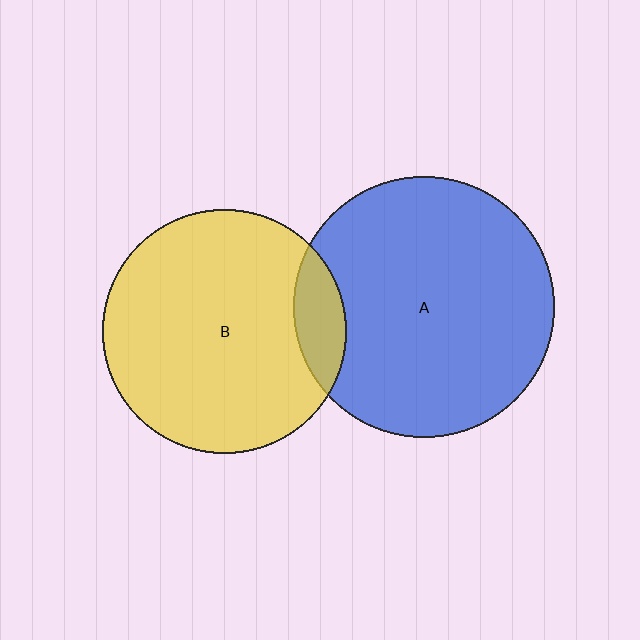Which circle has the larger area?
Circle A (blue).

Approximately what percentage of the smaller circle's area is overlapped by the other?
Approximately 10%.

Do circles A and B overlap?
Yes.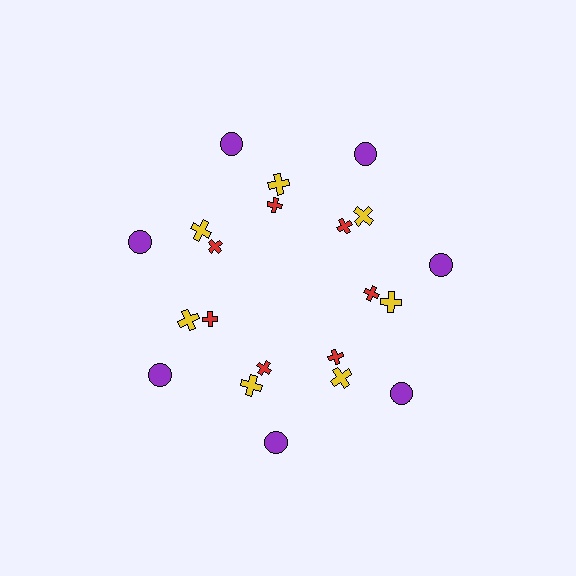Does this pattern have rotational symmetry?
Yes, this pattern has 7-fold rotational symmetry. It looks the same after rotating 51 degrees around the center.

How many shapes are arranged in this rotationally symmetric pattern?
There are 21 shapes, arranged in 7 groups of 3.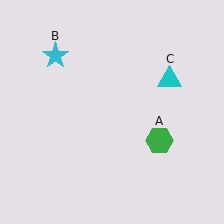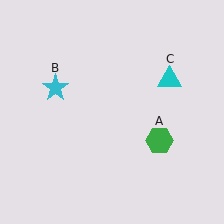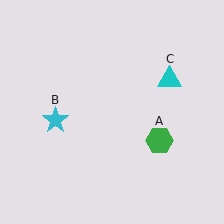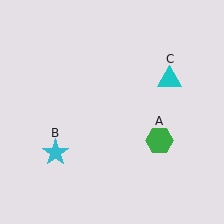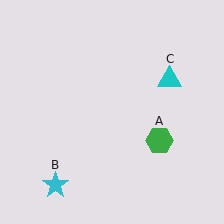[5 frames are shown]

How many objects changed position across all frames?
1 object changed position: cyan star (object B).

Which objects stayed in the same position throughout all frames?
Green hexagon (object A) and cyan triangle (object C) remained stationary.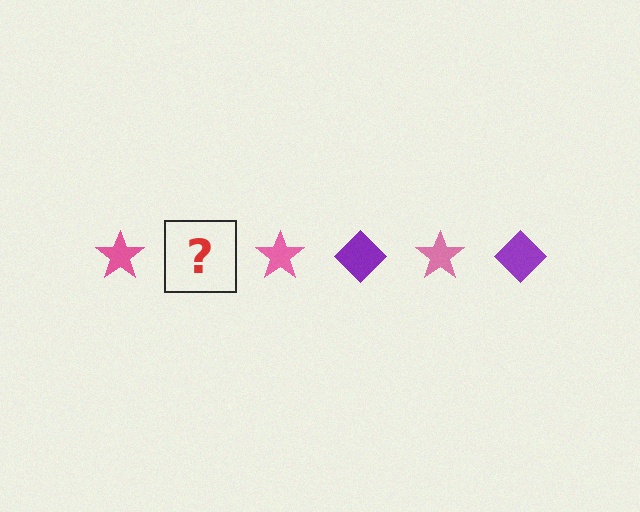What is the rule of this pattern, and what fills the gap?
The rule is that the pattern alternates between pink star and purple diamond. The gap should be filled with a purple diamond.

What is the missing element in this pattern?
The missing element is a purple diamond.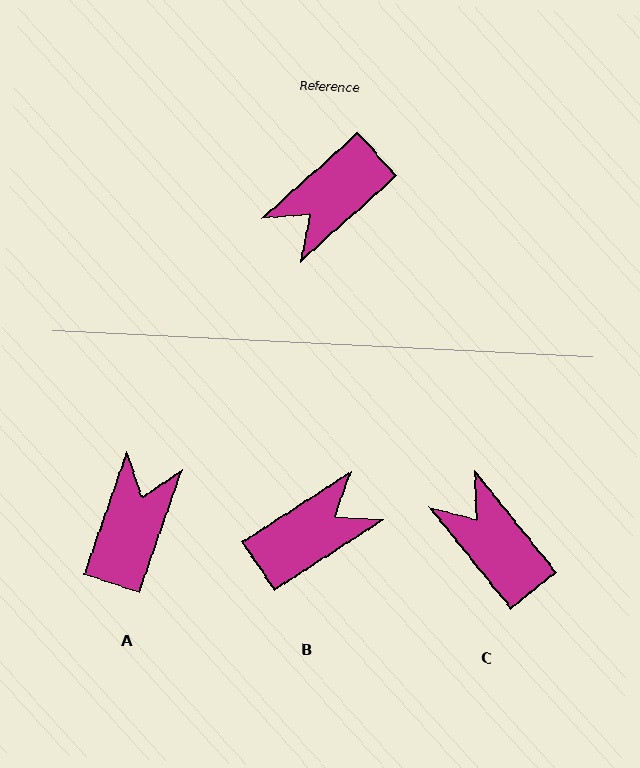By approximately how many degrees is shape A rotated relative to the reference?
Approximately 151 degrees clockwise.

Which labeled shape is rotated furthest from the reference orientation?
B, about 171 degrees away.